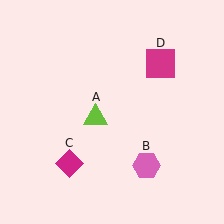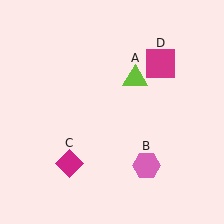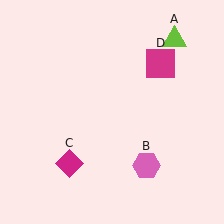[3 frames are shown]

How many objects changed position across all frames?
1 object changed position: lime triangle (object A).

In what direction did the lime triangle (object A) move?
The lime triangle (object A) moved up and to the right.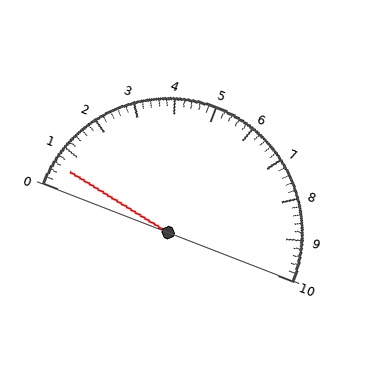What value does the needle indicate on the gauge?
The needle indicates approximately 0.6.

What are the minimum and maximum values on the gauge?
The gauge ranges from 0 to 10.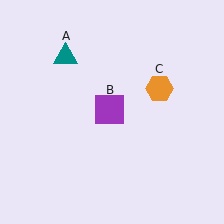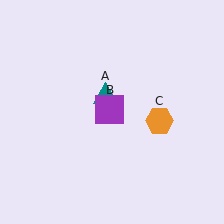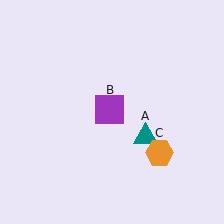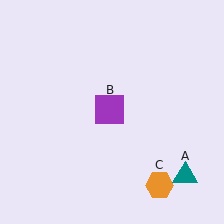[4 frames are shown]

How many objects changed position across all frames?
2 objects changed position: teal triangle (object A), orange hexagon (object C).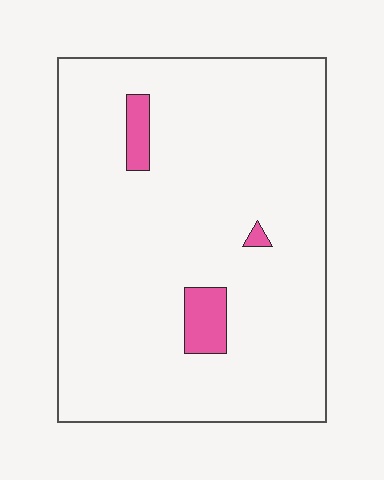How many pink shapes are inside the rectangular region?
3.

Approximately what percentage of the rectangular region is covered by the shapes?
Approximately 5%.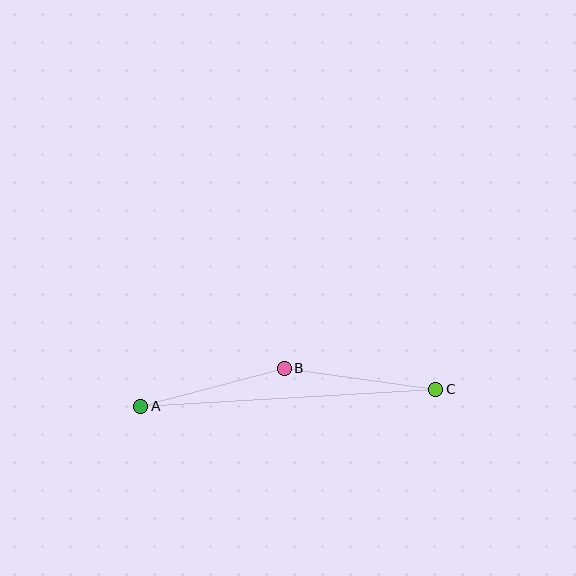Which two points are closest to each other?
Points A and B are closest to each other.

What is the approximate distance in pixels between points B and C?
The distance between B and C is approximately 153 pixels.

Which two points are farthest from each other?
Points A and C are farthest from each other.